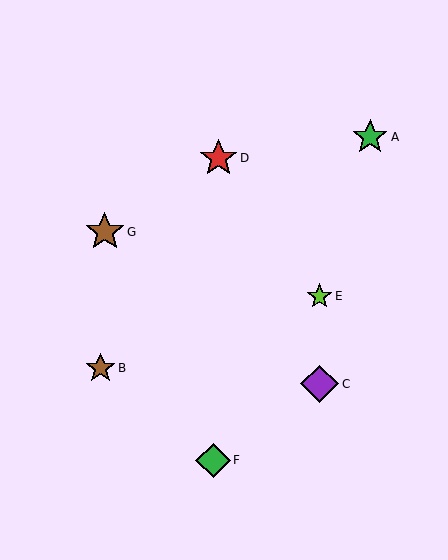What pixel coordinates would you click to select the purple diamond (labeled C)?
Click at (320, 384) to select the purple diamond C.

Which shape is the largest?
The brown star (labeled G) is the largest.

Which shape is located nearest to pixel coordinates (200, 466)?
The green diamond (labeled F) at (213, 460) is nearest to that location.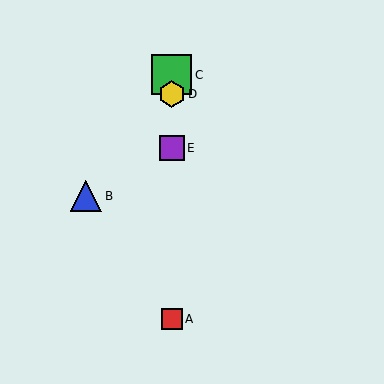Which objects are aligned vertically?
Objects A, C, D, E are aligned vertically.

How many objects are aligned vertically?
4 objects (A, C, D, E) are aligned vertically.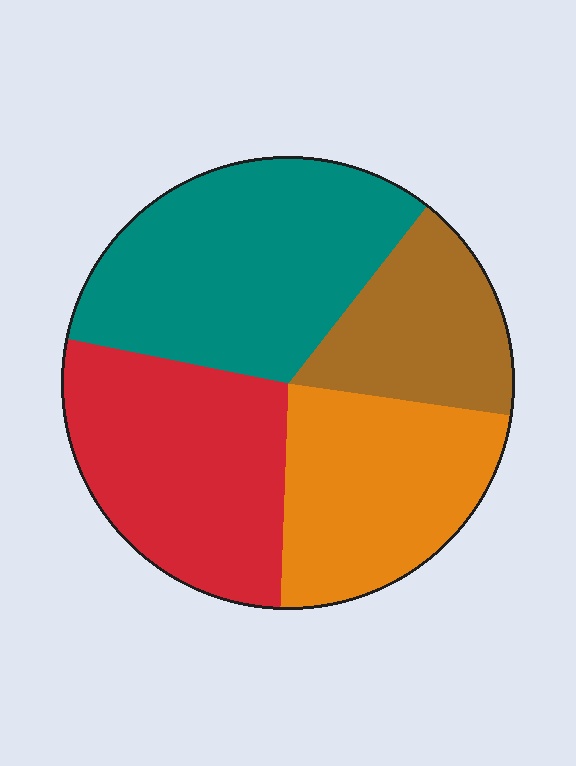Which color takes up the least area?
Brown, at roughly 15%.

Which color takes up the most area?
Teal, at roughly 35%.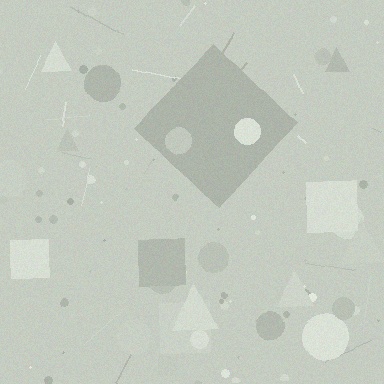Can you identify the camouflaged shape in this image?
The camouflaged shape is a diamond.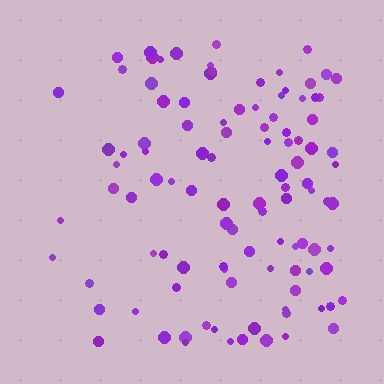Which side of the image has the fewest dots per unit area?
The left.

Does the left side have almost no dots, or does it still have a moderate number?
Still a moderate number, just noticeably fewer than the right.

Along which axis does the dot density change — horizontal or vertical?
Horizontal.